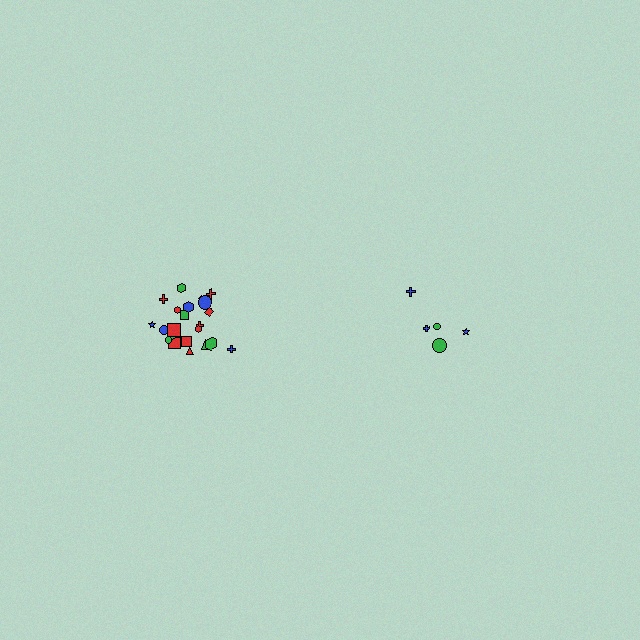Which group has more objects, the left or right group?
The left group.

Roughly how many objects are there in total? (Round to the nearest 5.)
Roughly 25 objects in total.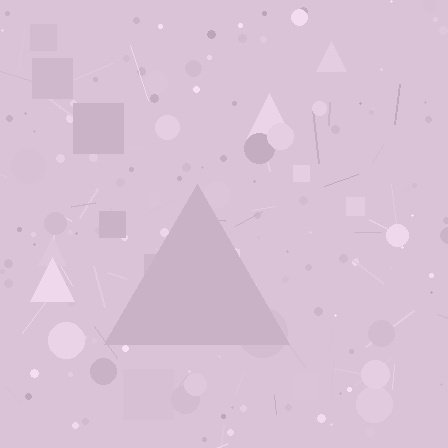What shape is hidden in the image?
A triangle is hidden in the image.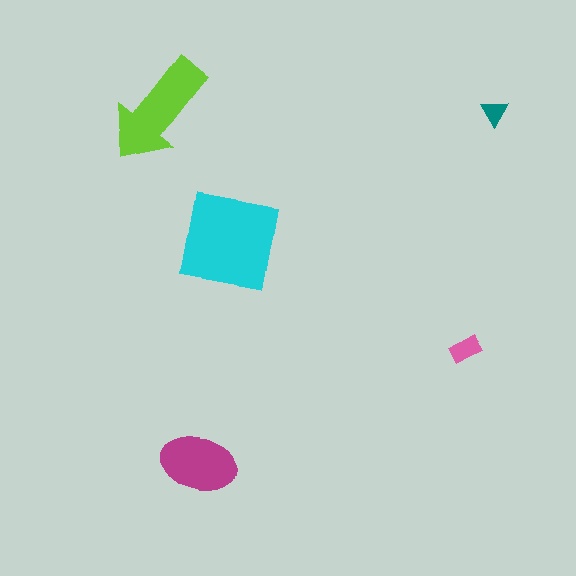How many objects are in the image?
There are 5 objects in the image.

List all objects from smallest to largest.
The teal triangle, the pink rectangle, the magenta ellipse, the lime arrow, the cyan square.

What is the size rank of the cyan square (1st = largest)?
1st.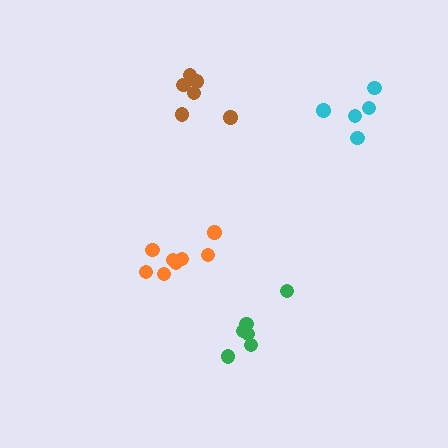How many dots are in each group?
Group 1: 8 dots, Group 2: 6 dots, Group 3: 5 dots, Group 4: 6 dots (25 total).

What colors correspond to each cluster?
The clusters are colored: orange, green, cyan, brown.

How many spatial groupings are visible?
There are 4 spatial groupings.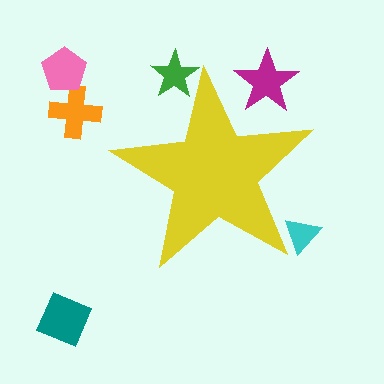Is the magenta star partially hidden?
Yes, the magenta star is partially hidden behind the yellow star.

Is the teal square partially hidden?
No, the teal square is fully visible.